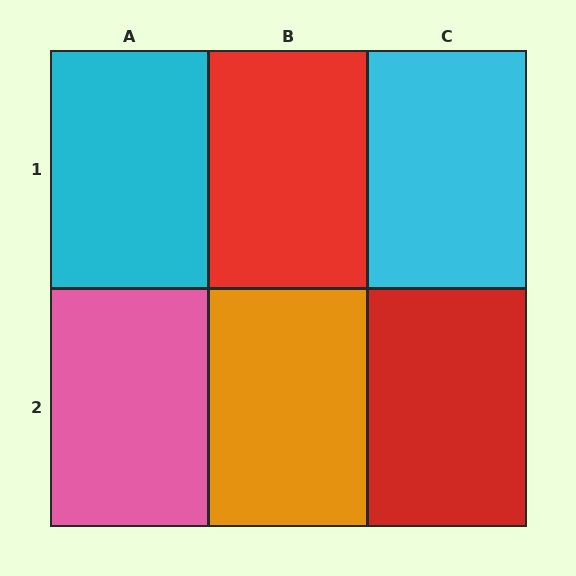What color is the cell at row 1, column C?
Cyan.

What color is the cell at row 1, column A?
Cyan.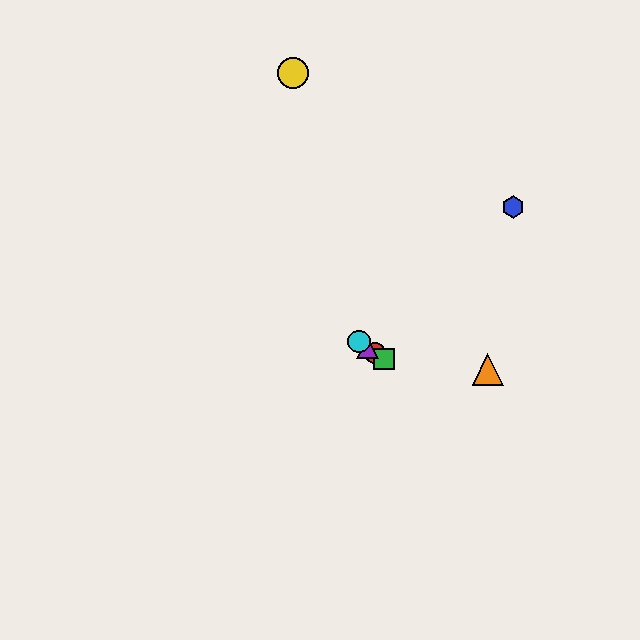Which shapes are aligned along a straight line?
The red circle, the green square, the purple triangle, the cyan circle are aligned along a straight line.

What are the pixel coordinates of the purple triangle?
The purple triangle is at (368, 348).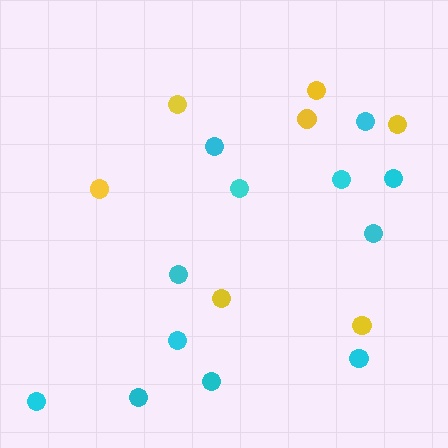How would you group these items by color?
There are 2 groups: one group of cyan circles (12) and one group of yellow circles (7).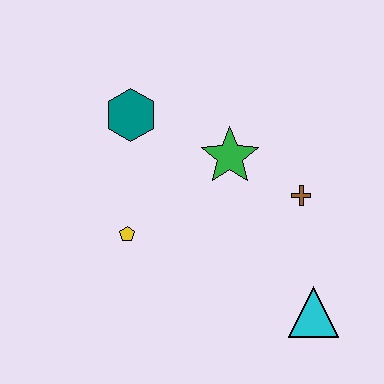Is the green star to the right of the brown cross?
No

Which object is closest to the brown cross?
The green star is closest to the brown cross.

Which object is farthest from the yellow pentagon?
The cyan triangle is farthest from the yellow pentagon.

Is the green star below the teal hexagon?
Yes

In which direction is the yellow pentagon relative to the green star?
The yellow pentagon is to the left of the green star.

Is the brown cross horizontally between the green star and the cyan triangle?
Yes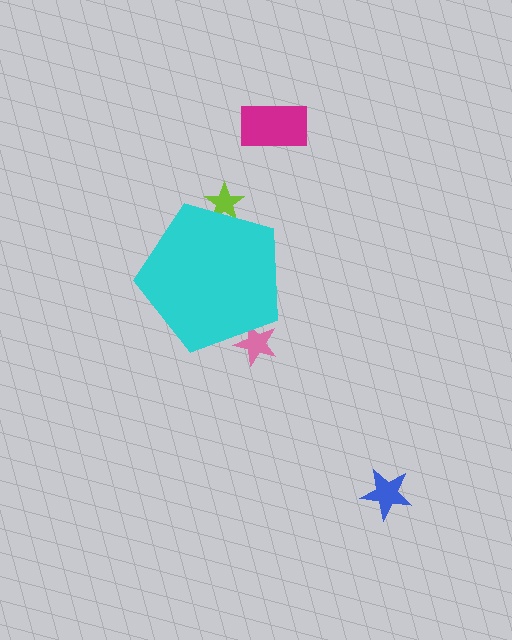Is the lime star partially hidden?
Yes, the lime star is partially hidden behind the cyan pentagon.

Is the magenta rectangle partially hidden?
No, the magenta rectangle is fully visible.